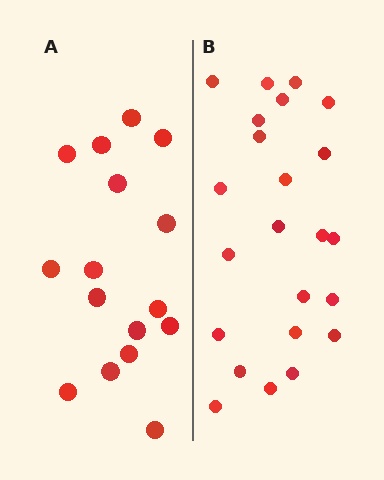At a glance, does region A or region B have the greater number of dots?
Region B (the right region) has more dots.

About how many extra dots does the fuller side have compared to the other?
Region B has roughly 8 or so more dots than region A.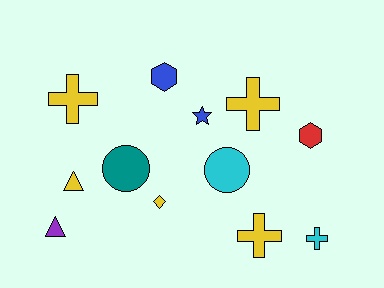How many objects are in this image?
There are 12 objects.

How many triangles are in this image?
There are 2 triangles.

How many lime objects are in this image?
There are no lime objects.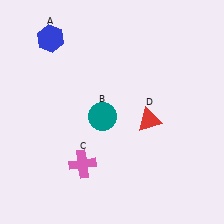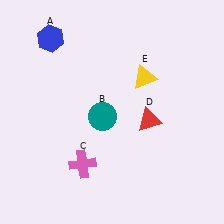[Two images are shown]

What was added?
A yellow triangle (E) was added in Image 2.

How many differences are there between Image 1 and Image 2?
There is 1 difference between the two images.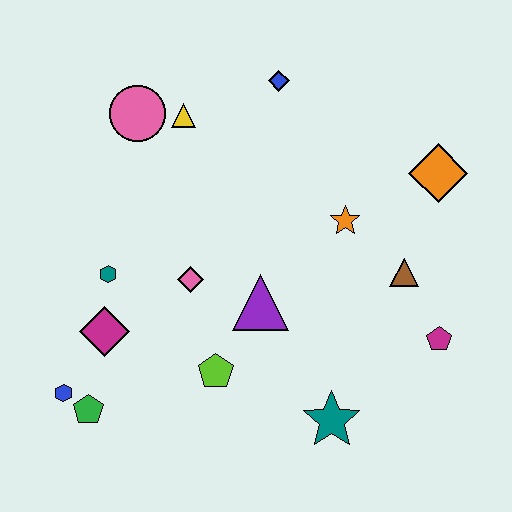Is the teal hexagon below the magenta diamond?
No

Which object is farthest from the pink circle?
The magenta pentagon is farthest from the pink circle.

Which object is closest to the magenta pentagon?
The brown triangle is closest to the magenta pentagon.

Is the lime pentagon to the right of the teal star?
No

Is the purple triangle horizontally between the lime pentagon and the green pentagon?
No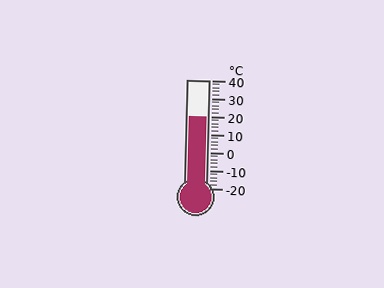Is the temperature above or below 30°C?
The temperature is below 30°C.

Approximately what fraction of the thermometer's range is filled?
The thermometer is filled to approximately 65% of its range.